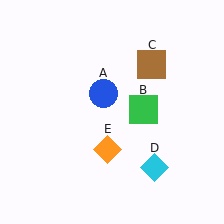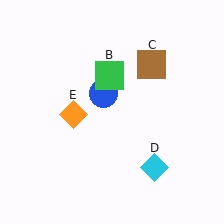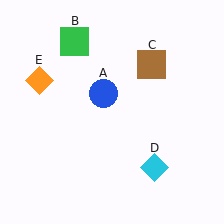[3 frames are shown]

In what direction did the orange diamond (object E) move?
The orange diamond (object E) moved up and to the left.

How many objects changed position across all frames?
2 objects changed position: green square (object B), orange diamond (object E).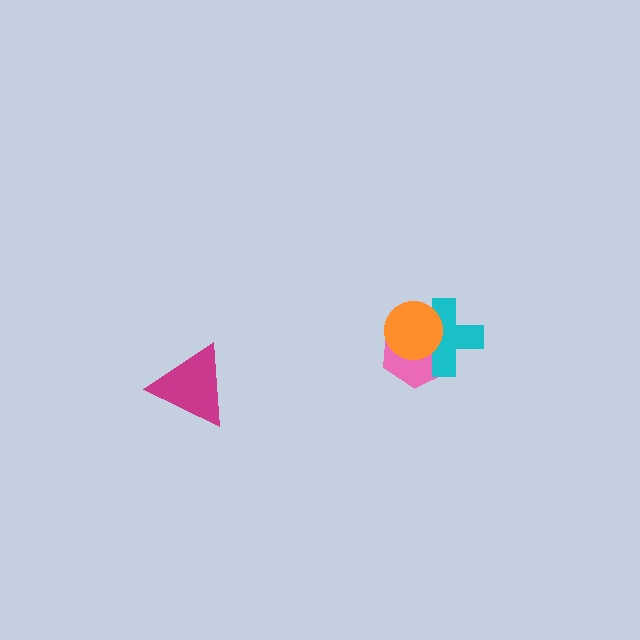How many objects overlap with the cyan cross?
2 objects overlap with the cyan cross.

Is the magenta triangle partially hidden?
No, no other shape covers it.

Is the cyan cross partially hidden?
Yes, it is partially covered by another shape.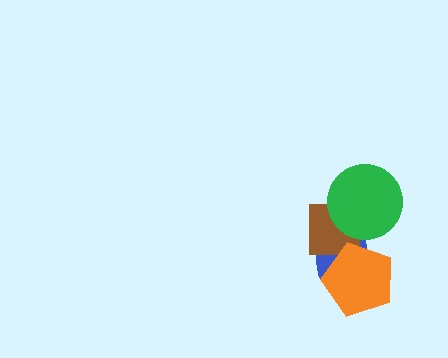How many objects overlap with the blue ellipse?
3 objects overlap with the blue ellipse.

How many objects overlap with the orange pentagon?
2 objects overlap with the orange pentagon.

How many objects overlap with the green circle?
2 objects overlap with the green circle.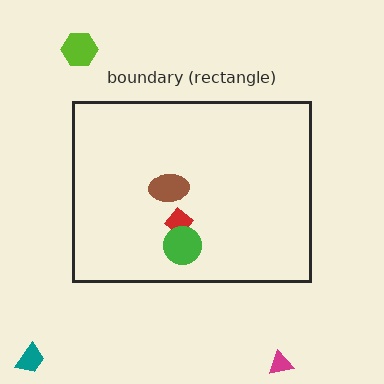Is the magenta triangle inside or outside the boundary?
Outside.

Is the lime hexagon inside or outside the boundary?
Outside.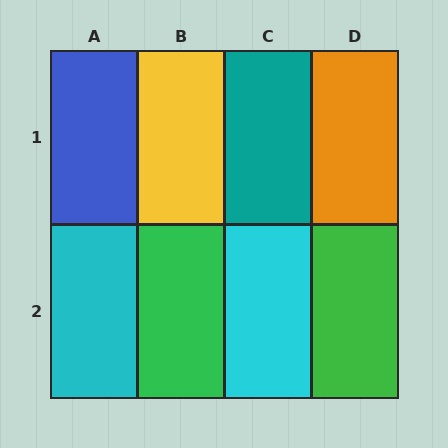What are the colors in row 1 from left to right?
Blue, yellow, teal, orange.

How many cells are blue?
1 cell is blue.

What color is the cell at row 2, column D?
Green.